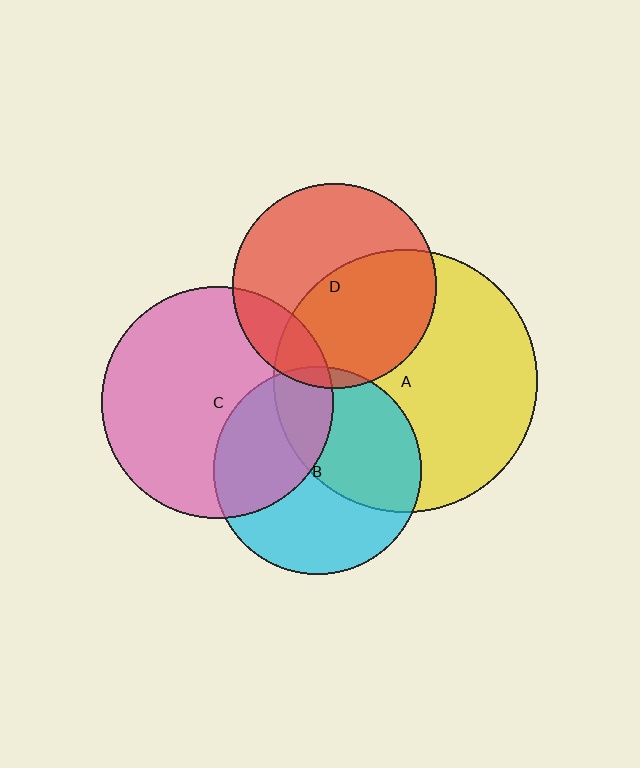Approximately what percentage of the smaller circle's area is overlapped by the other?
Approximately 15%.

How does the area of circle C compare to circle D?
Approximately 1.3 times.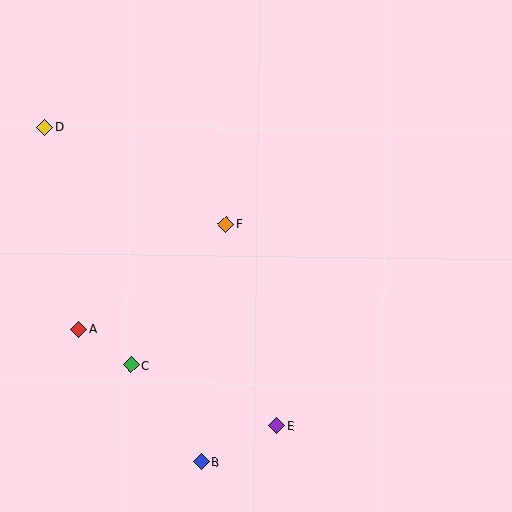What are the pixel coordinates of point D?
Point D is at (45, 128).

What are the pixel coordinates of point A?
Point A is at (79, 329).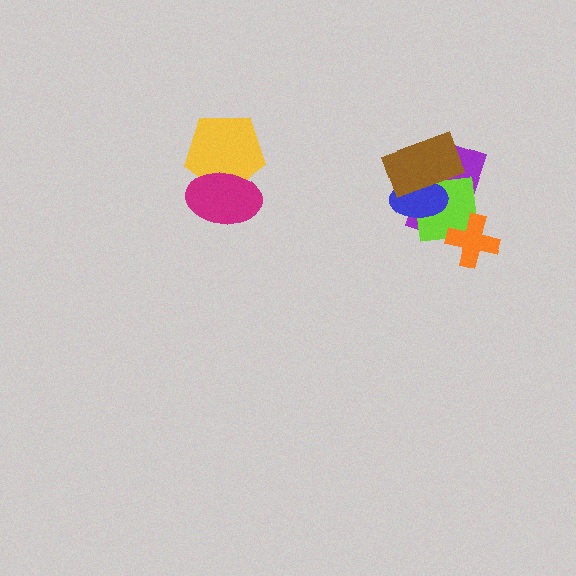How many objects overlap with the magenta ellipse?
1 object overlaps with the magenta ellipse.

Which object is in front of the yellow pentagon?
The magenta ellipse is in front of the yellow pentagon.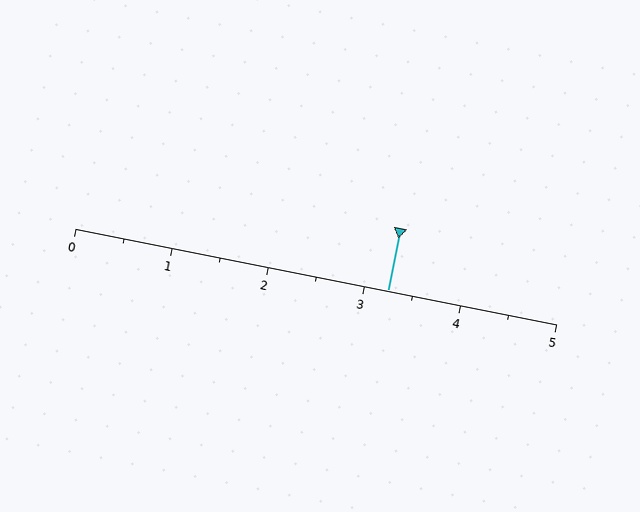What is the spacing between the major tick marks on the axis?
The major ticks are spaced 1 apart.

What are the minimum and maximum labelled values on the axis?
The axis runs from 0 to 5.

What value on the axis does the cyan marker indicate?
The marker indicates approximately 3.2.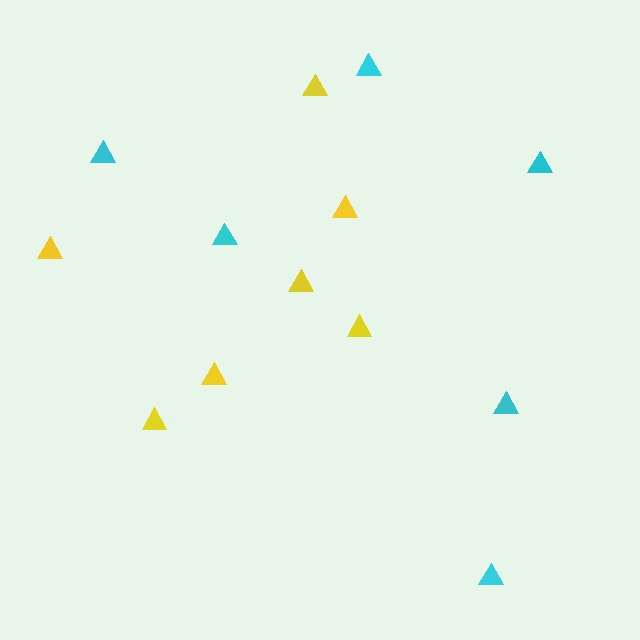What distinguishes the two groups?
There are 2 groups: one group of yellow triangles (7) and one group of cyan triangles (6).